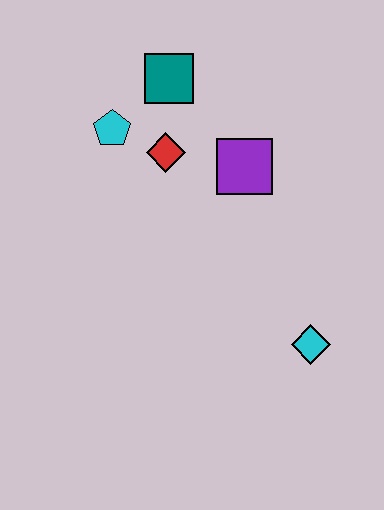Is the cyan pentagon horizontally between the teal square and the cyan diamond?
No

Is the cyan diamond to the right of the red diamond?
Yes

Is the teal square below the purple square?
No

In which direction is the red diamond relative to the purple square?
The red diamond is to the left of the purple square.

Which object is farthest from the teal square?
The cyan diamond is farthest from the teal square.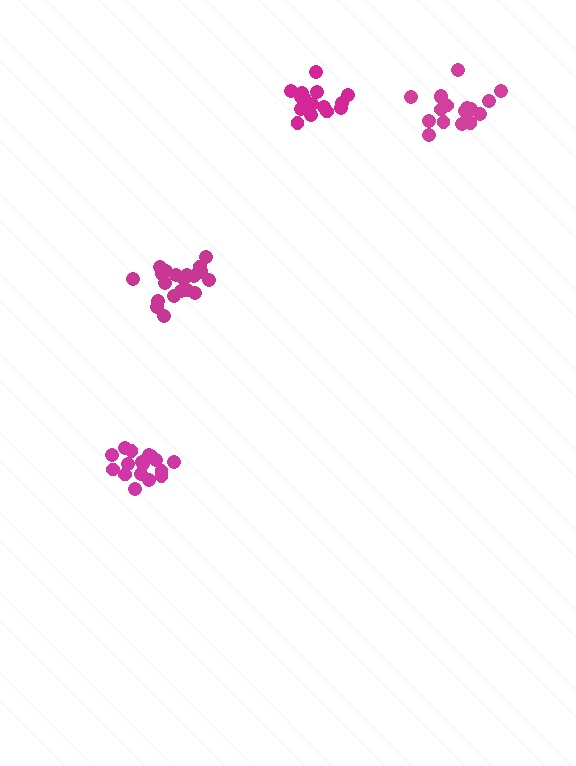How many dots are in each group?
Group 1: 17 dots, Group 2: 20 dots, Group 3: 16 dots, Group 4: 17 dots (70 total).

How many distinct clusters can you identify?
There are 4 distinct clusters.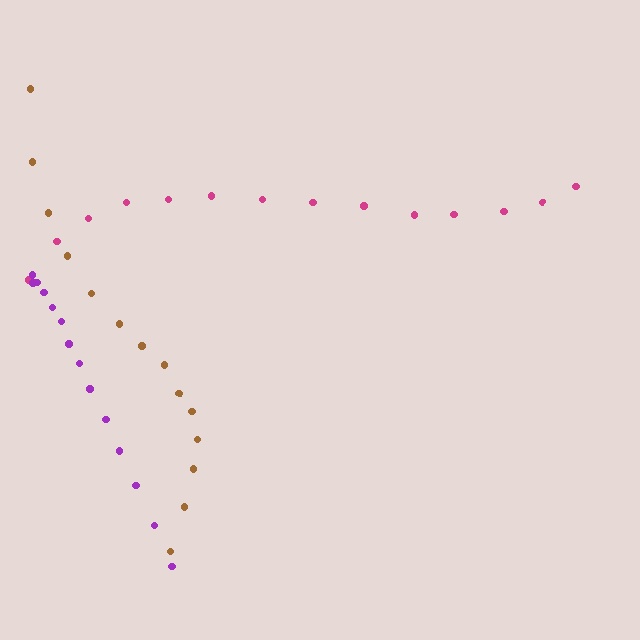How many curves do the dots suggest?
There are 3 distinct paths.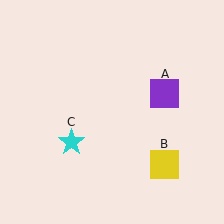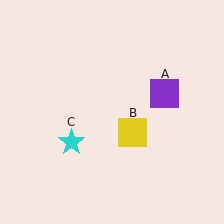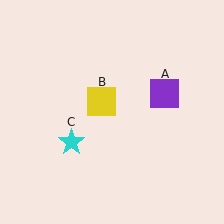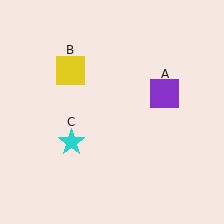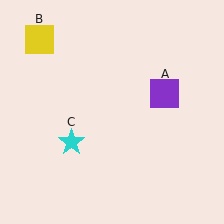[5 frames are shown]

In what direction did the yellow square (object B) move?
The yellow square (object B) moved up and to the left.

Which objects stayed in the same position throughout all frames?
Purple square (object A) and cyan star (object C) remained stationary.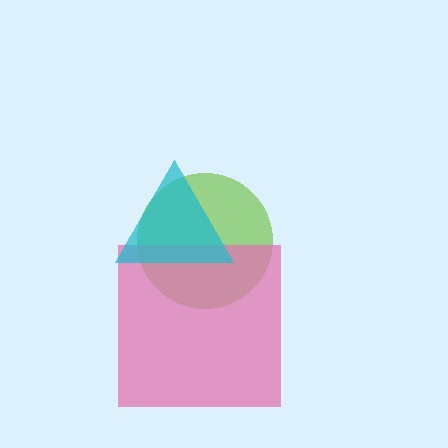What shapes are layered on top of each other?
The layered shapes are: a lime circle, a pink square, a cyan triangle.